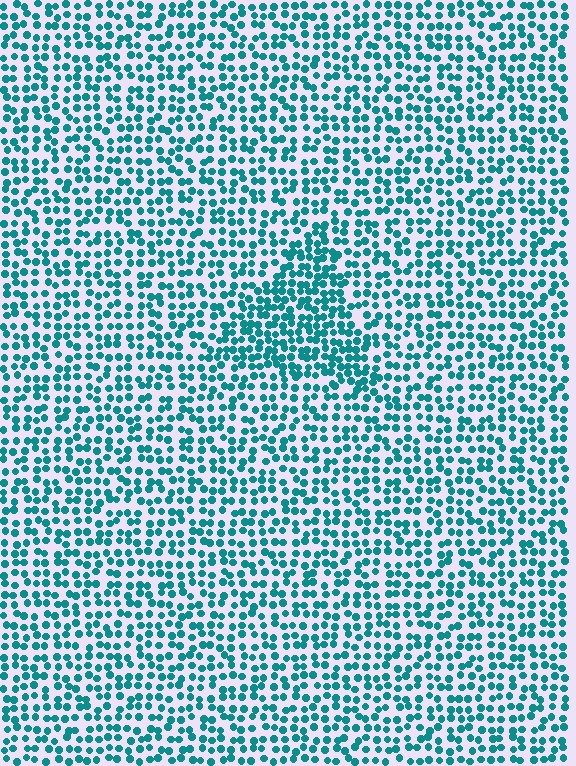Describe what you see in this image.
The image contains small teal elements arranged at two different densities. A triangle-shaped region is visible where the elements are more densely packed than the surrounding area.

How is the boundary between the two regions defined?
The boundary is defined by a change in element density (approximately 1.6x ratio). All elements are the same color, size, and shape.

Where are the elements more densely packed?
The elements are more densely packed inside the triangle boundary.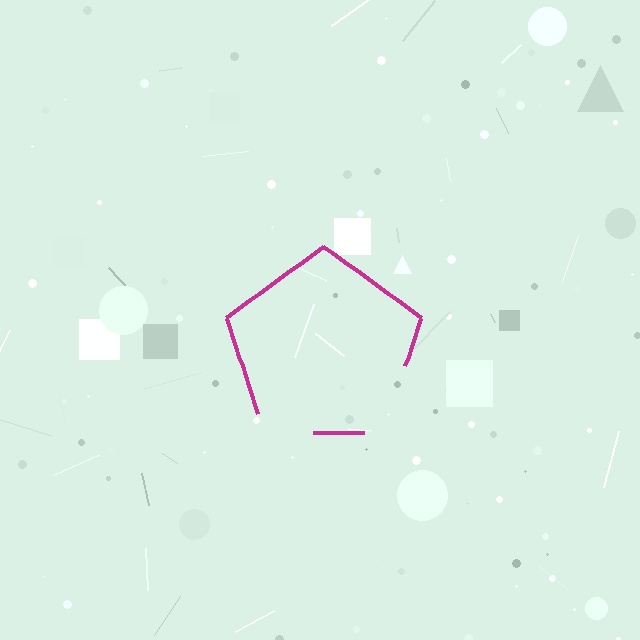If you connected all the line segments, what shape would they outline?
They would outline a pentagon.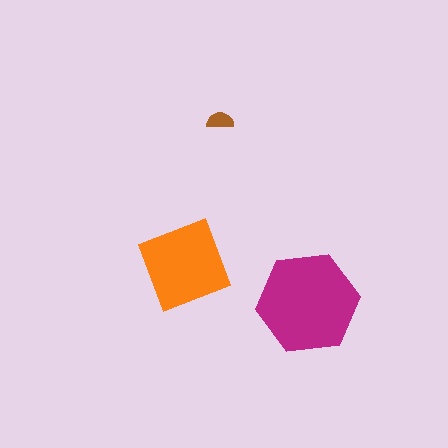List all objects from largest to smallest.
The magenta hexagon, the orange square, the brown semicircle.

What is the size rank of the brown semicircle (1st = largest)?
3rd.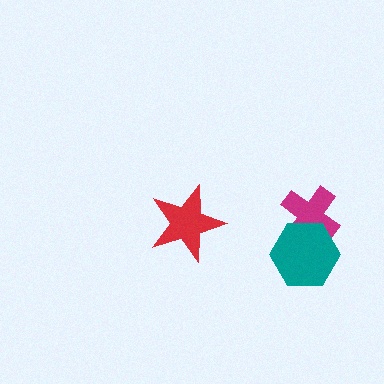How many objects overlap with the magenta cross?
1 object overlaps with the magenta cross.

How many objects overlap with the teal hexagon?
1 object overlaps with the teal hexagon.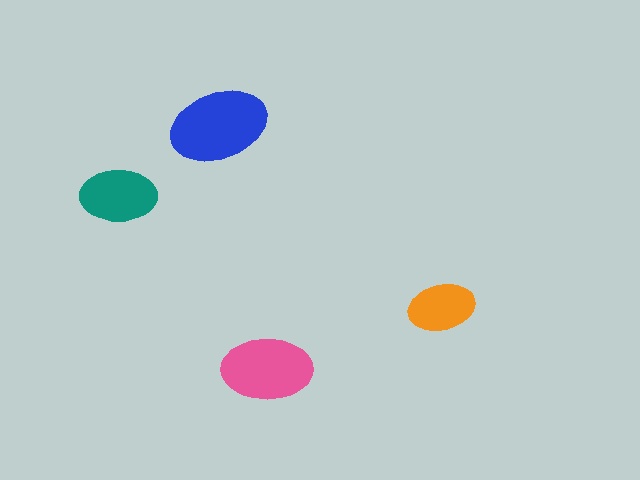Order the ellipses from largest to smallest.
the blue one, the pink one, the teal one, the orange one.